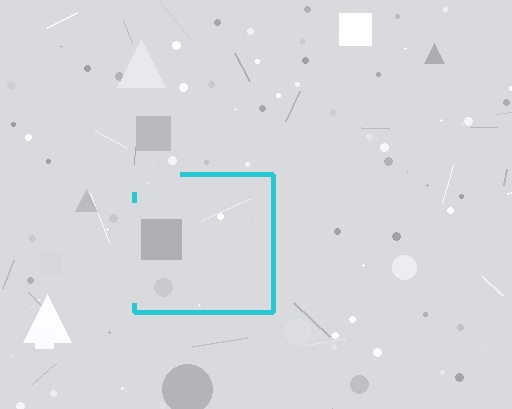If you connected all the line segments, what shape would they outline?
They would outline a square.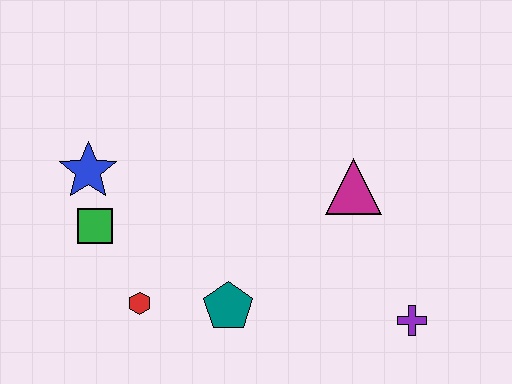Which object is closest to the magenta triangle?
The purple cross is closest to the magenta triangle.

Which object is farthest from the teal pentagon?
The blue star is farthest from the teal pentagon.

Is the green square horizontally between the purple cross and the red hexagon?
No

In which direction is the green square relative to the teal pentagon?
The green square is to the left of the teal pentagon.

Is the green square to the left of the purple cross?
Yes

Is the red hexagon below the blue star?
Yes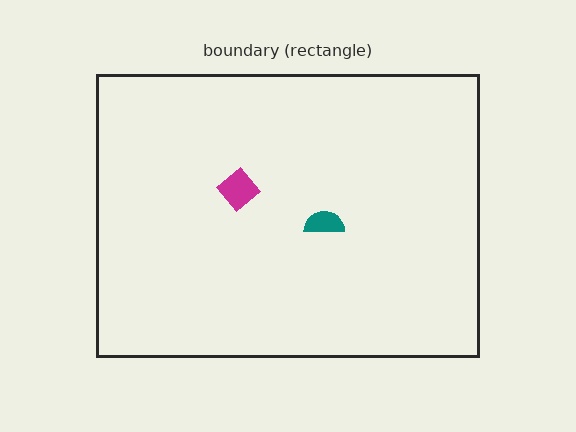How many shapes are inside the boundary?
2 inside, 0 outside.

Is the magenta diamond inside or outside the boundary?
Inside.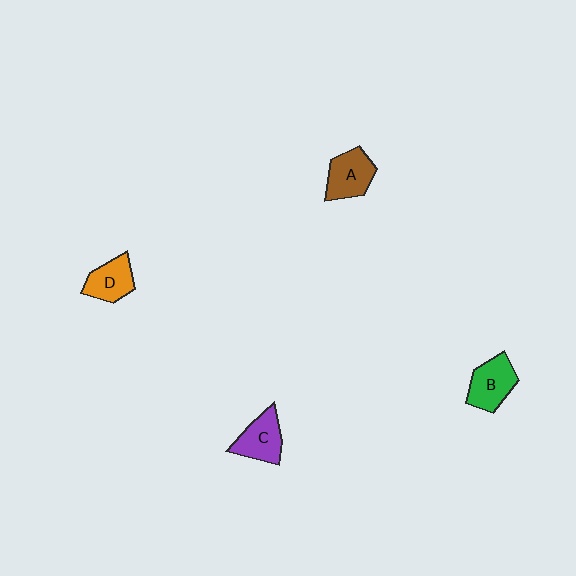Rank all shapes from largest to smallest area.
From largest to smallest: B (green), A (brown), C (purple), D (orange).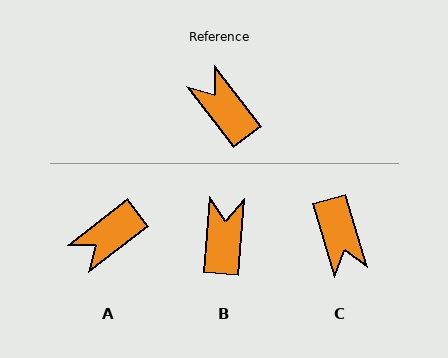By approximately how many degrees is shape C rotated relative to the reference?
Approximately 159 degrees counter-clockwise.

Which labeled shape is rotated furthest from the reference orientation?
C, about 159 degrees away.